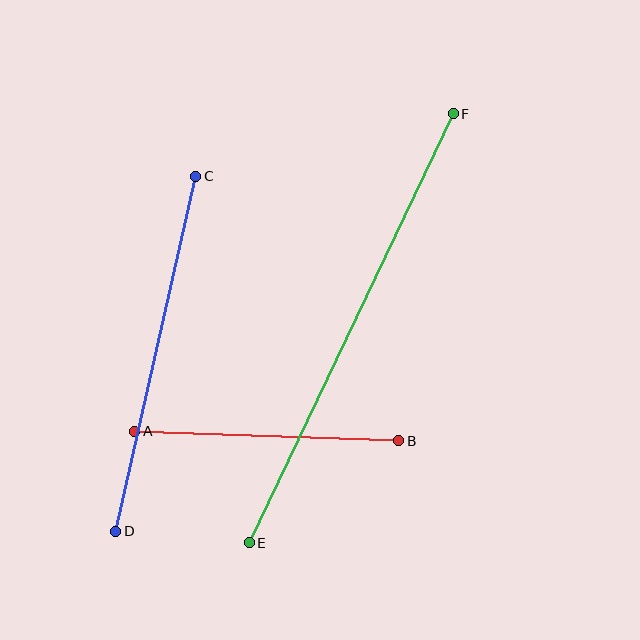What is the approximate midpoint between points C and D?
The midpoint is at approximately (156, 354) pixels.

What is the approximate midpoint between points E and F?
The midpoint is at approximately (351, 328) pixels.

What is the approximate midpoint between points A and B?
The midpoint is at approximately (267, 436) pixels.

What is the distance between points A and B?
The distance is approximately 264 pixels.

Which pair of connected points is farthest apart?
Points E and F are farthest apart.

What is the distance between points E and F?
The distance is approximately 475 pixels.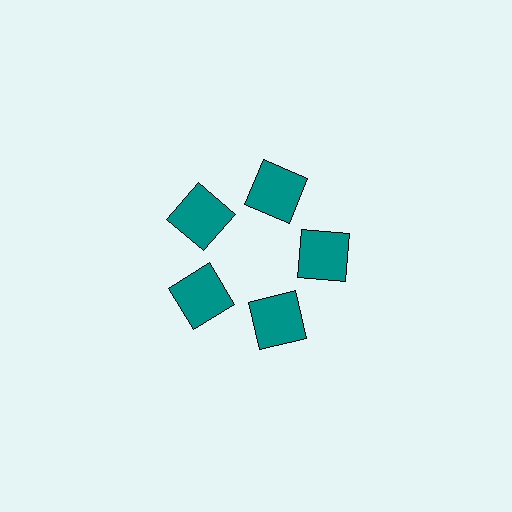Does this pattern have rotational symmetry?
Yes, this pattern has 5-fold rotational symmetry. It looks the same after rotating 72 degrees around the center.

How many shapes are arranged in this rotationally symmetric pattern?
There are 5 shapes, arranged in 5 groups of 1.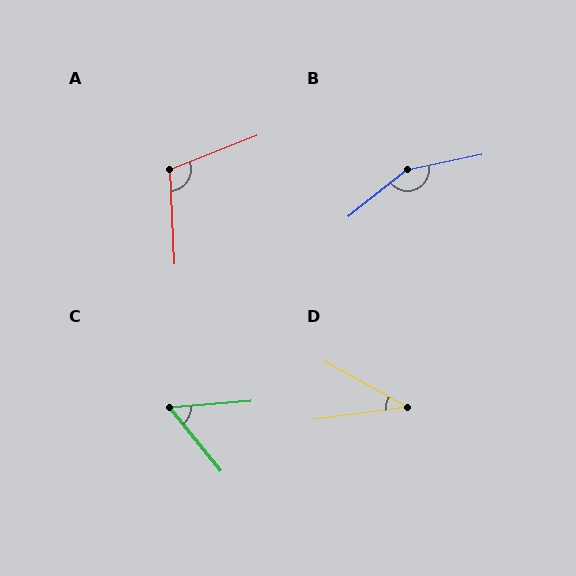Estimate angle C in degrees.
Approximately 56 degrees.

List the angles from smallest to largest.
D (37°), C (56°), A (109°), B (153°).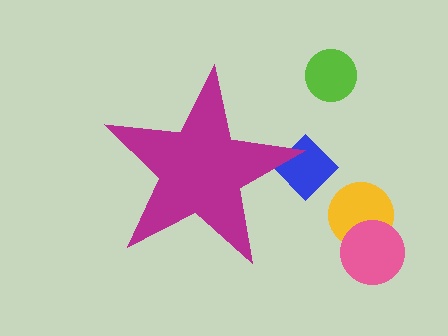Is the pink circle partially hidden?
No, the pink circle is fully visible.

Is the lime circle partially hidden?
No, the lime circle is fully visible.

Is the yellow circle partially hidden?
No, the yellow circle is fully visible.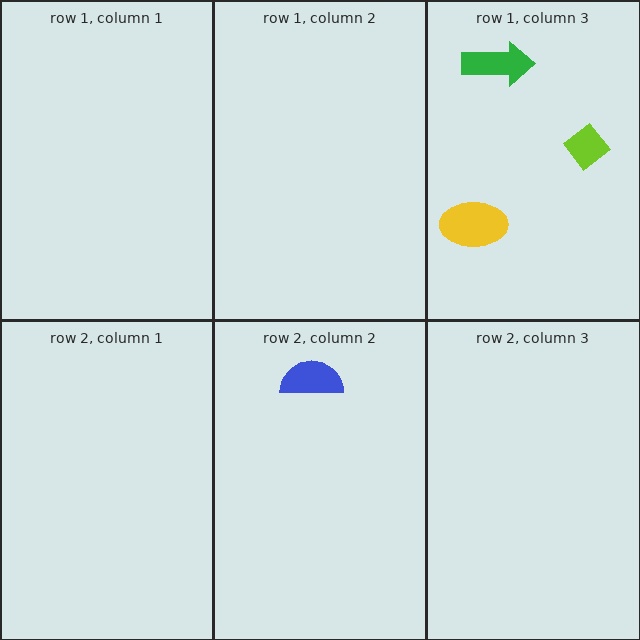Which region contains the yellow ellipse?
The row 1, column 3 region.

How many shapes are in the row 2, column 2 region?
1.